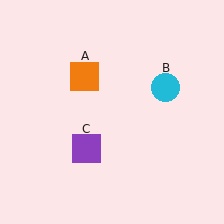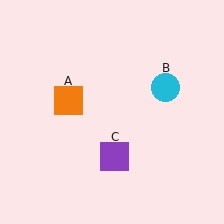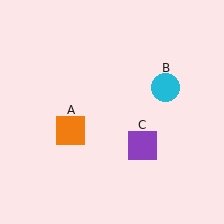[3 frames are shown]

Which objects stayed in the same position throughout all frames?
Cyan circle (object B) remained stationary.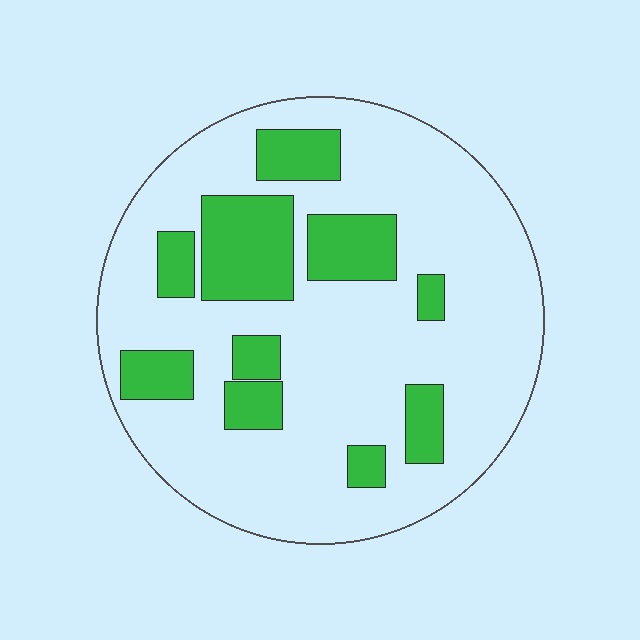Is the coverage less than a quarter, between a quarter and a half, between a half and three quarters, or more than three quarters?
Less than a quarter.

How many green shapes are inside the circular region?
10.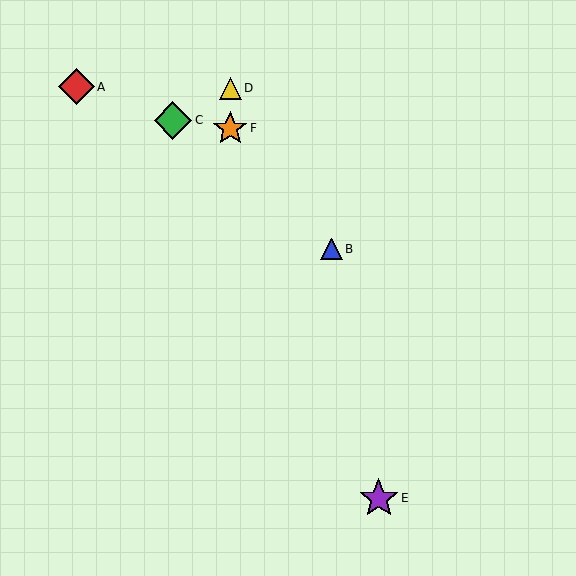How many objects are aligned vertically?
2 objects (D, F) are aligned vertically.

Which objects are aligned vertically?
Objects D, F are aligned vertically.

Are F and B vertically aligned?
No, F is at x≈230 and B is at x≈332.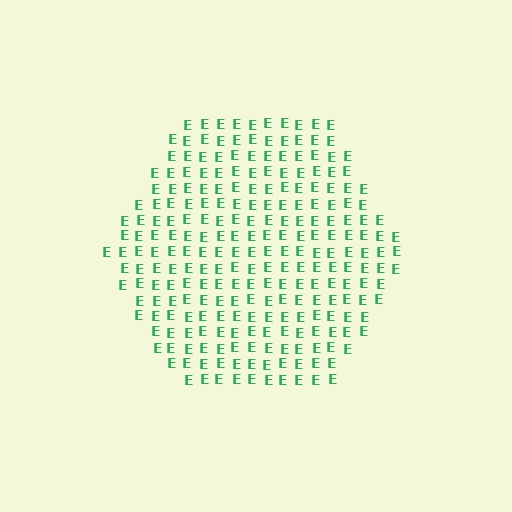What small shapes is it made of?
It is made of small letter E's.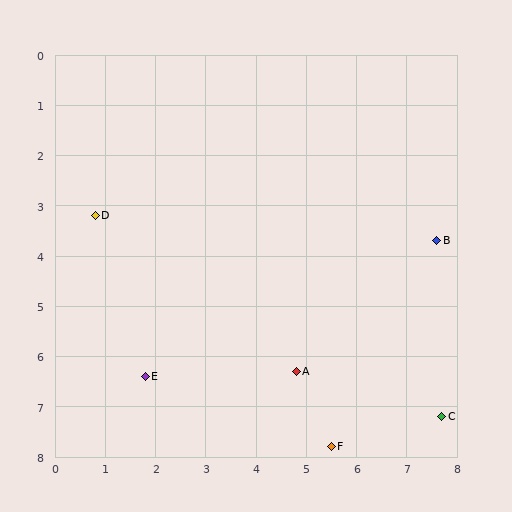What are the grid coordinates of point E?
Point E is at approximately (1.8, 6.4).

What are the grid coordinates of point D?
Point D is at approximately (0.8, 3.2).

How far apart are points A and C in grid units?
Points A and C are about 3.0 grid units apart.